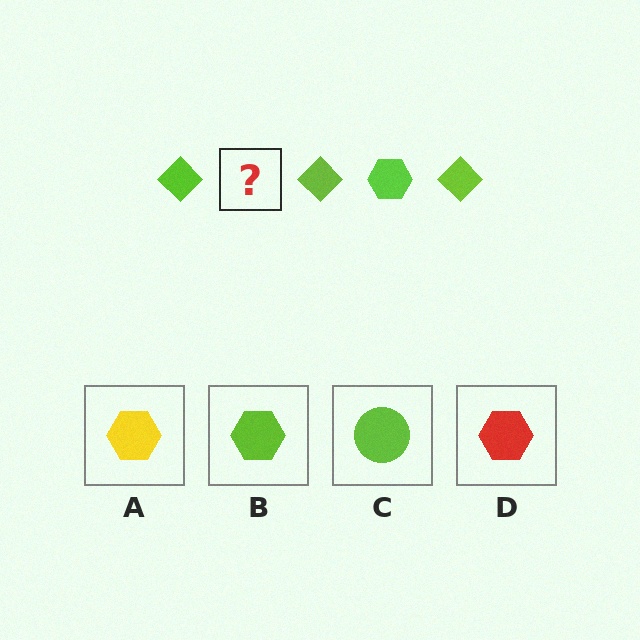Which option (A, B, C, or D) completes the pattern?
B.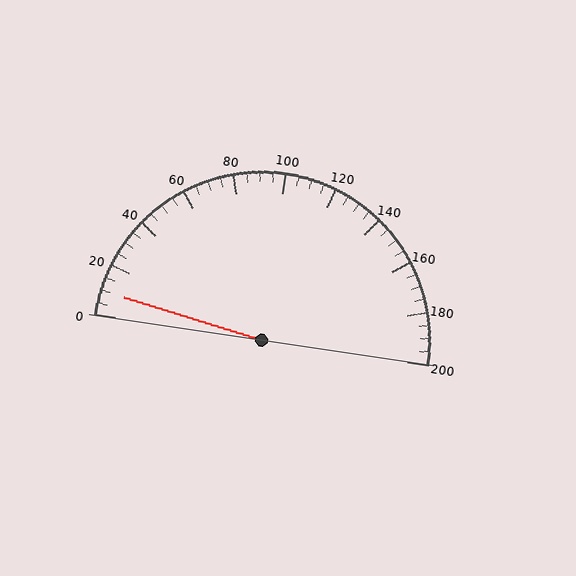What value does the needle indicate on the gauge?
The needle indicates approximately 10.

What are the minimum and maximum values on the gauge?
The gauge ranges from 0 to 200.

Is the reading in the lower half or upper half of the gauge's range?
The reading is in the lower half of the range (0 to 200).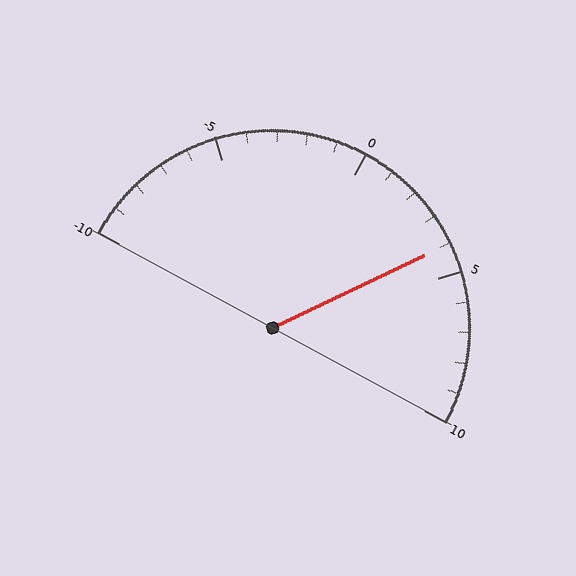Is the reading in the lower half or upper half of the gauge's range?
The reading is in the upper half of the range (-10 to 10).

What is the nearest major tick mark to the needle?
The nearest major tick mark is 5.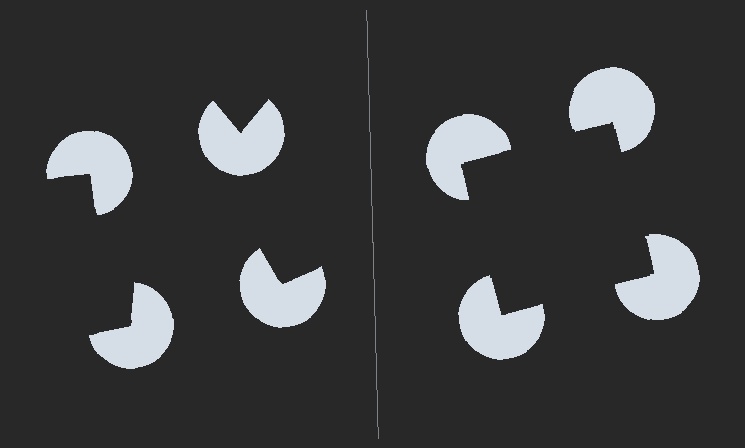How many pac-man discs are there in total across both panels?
8 — 4 on each side.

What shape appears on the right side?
An illusory square.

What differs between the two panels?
The pac-man discs are positioned identically on both sides; only the wedge orientations differ. On the right they align to a square; on the left they are misaligned.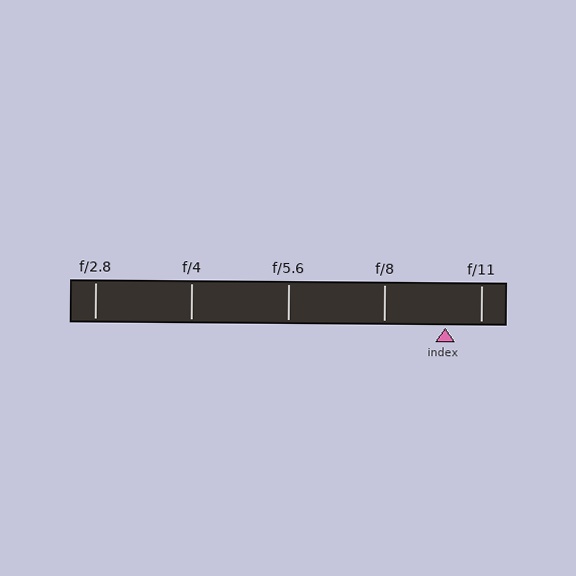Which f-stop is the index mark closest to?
The index mark is closest to f/11.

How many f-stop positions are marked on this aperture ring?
There are 5 f-stop positions marked.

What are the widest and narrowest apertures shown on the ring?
The widest aperture shown is f/2.8 and the narrowest is f/11.